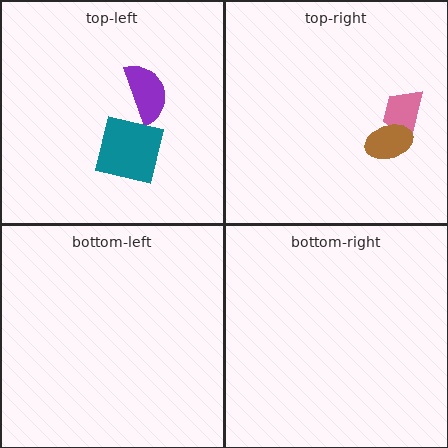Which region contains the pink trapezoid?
The top-right region.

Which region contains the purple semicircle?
The top-left region.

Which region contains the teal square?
The top-left region.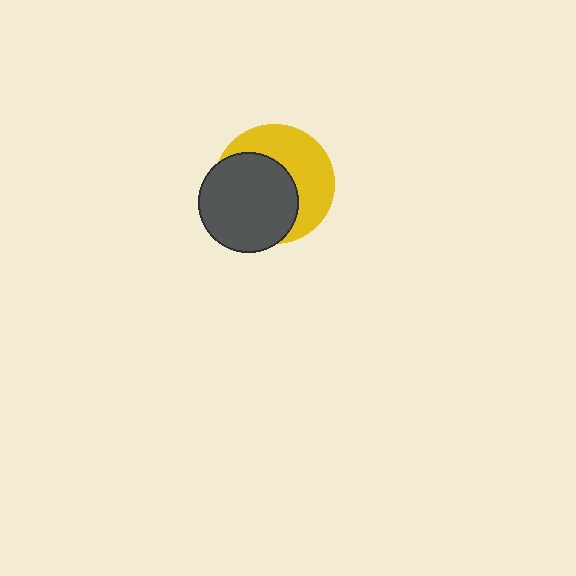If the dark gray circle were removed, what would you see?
You would see the complete yellow circle.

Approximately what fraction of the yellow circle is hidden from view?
Roughly 53% of the yellow circle is hidden behind the dark gray circle.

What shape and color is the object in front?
The object in front is a dark gray circle.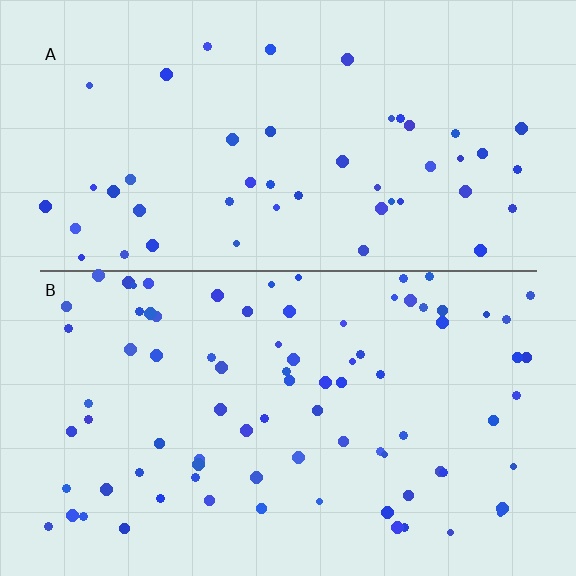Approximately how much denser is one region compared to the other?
Approximately 1.8× — region B over region A.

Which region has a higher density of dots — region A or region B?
B (the bottom).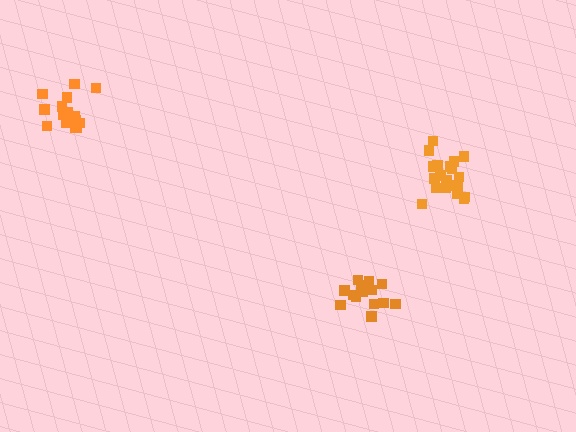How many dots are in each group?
Group 1: 16 dots, Group 2: 20 dots, Group 3: 18 dots (54 total).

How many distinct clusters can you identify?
There are 3 distinct clusters.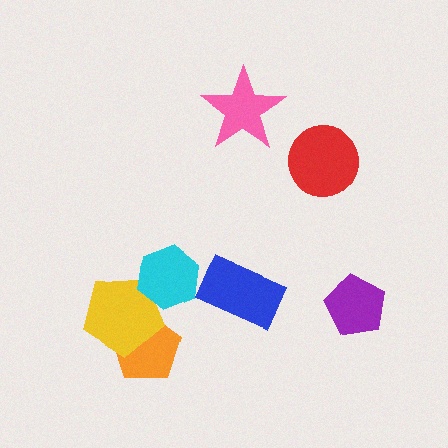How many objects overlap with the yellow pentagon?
2 objects overlap with the yellow pentagon.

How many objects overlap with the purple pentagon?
0 objects overlap with the purple pentagon.